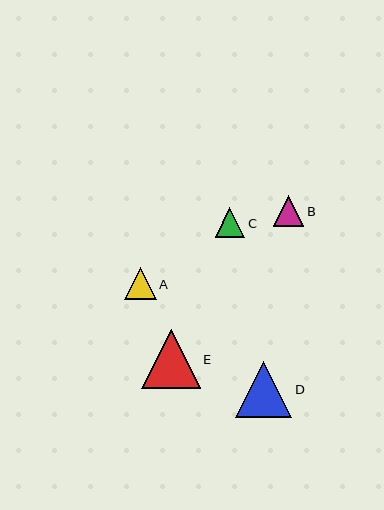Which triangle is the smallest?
Triangle C is the smallest with a size of approximately 30 pixels.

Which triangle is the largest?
Triangle E is the largest with a size of approximately 58 pixels.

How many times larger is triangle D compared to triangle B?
Triangle D is approximately 1.8 times the size of triangle B.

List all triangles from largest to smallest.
From largest to smallest: E, D, A, B, C.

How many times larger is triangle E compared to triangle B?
Triangle E is approximately 1.9 times the size of triangle B.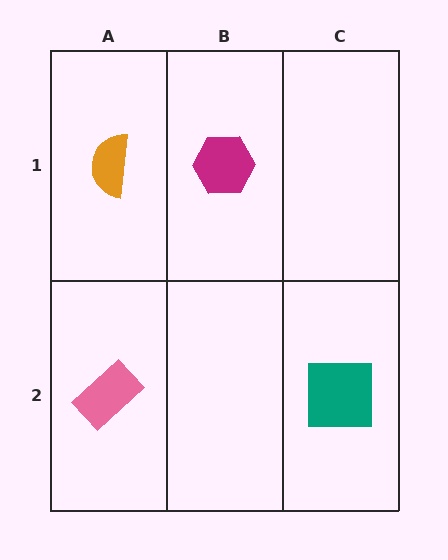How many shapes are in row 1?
2 shapes.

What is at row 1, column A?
An orange semicircle.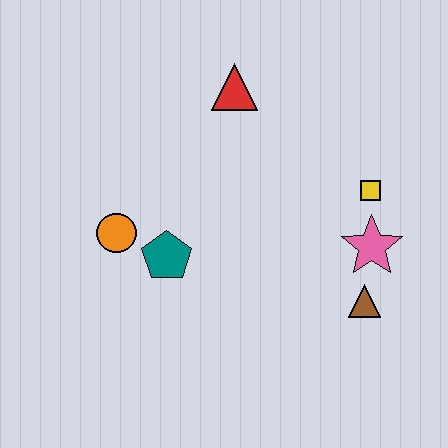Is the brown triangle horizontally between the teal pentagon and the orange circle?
No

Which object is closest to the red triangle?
The yellow square is closest to the red triangle.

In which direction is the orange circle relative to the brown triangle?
The orange circle is to the left of the brown triangle.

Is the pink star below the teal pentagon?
No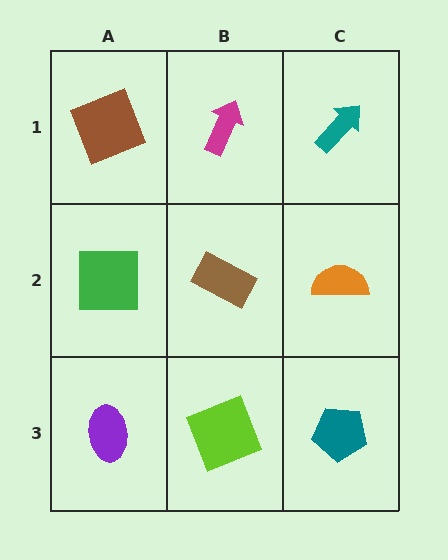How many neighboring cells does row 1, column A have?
2.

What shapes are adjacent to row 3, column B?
A brown rectangle (row 2, column B), a purple ellipse (row 3, column A), a teal pentagon (row 3, column C).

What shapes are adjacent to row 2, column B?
A magenta arrow (row 1, column B), a lime square (row 3, column B), a green square (row 2, column A), an orange semicircle (row 2, column C).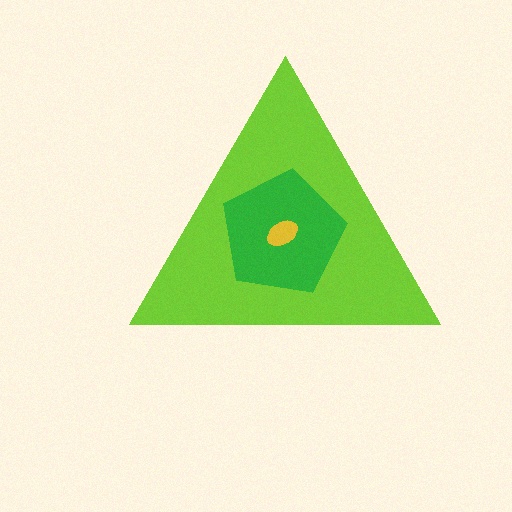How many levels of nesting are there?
3.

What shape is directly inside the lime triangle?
The green pentagon.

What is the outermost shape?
The lime triangle.